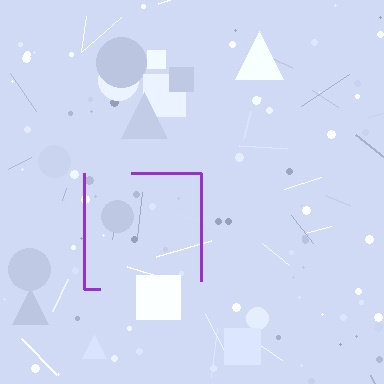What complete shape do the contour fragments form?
The contour fragments form a square.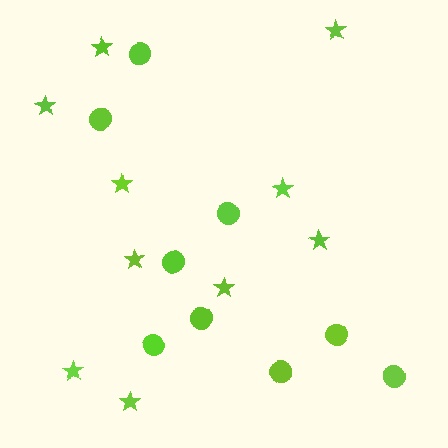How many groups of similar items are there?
There are 2 groups: one group of circles (9) and one group of stars (10).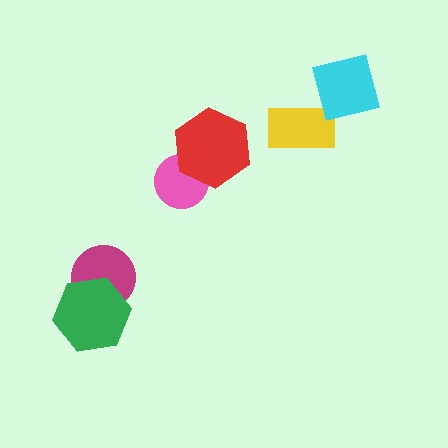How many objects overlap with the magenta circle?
1 object overlaps with the magenta circle.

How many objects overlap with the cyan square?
0 objects overlap with the cyan square.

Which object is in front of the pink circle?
The red hexagon is in front of the pink circle.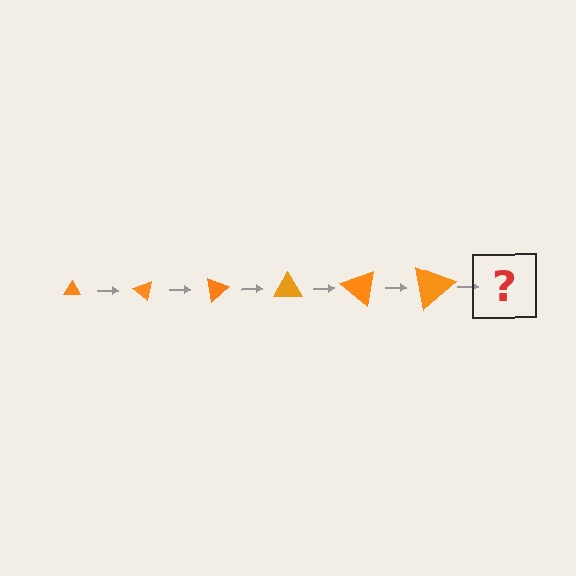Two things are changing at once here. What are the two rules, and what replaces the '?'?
The two rules are that the triangle grows larger each step and it rotates 40 degrees each step. The '?' should be a triangle, larger than the previous one and rotated 240 degrees from the start.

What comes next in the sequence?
The next element should be a triangle, larger than the previous one and rotated 240 degrees from the start.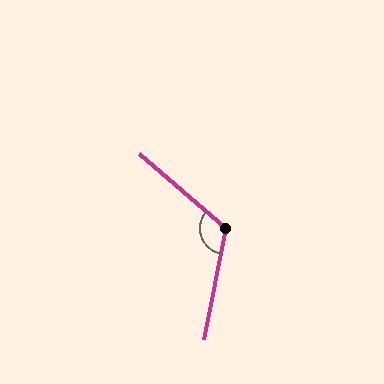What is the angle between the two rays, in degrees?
Approximately 120 degrees.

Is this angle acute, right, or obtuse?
It is obtuse.